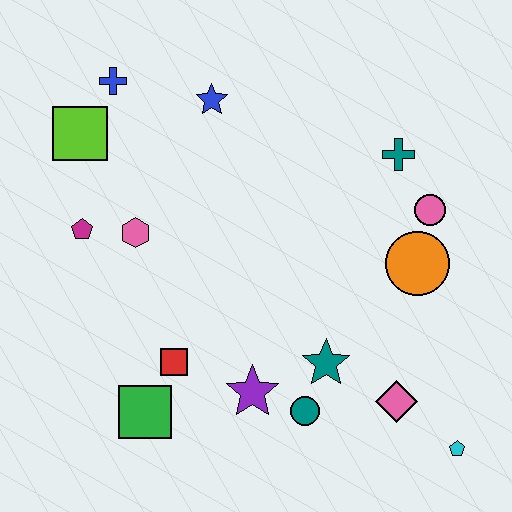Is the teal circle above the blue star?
No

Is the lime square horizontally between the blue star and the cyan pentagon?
No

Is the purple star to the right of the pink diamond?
No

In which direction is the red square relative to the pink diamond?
The red square is to the left of the pink diamond.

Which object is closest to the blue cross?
The lime square is closest to the blue cross.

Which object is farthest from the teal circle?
The blue cross is farthest from the teal circle.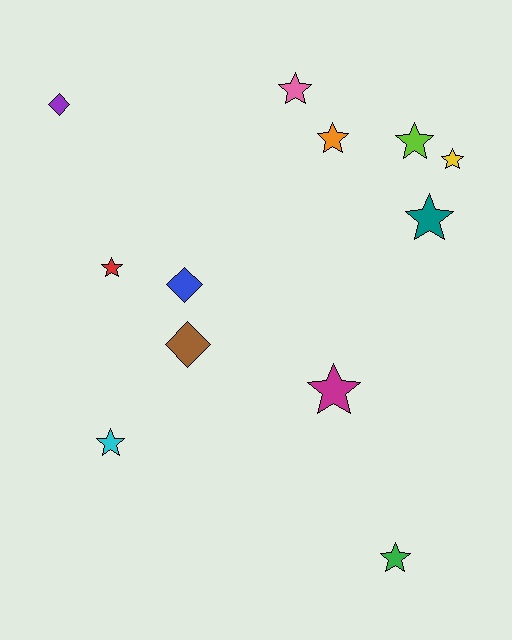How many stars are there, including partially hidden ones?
There are 9 stars.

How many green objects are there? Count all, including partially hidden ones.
There is 1 green object.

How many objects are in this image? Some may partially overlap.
There are 12 objects.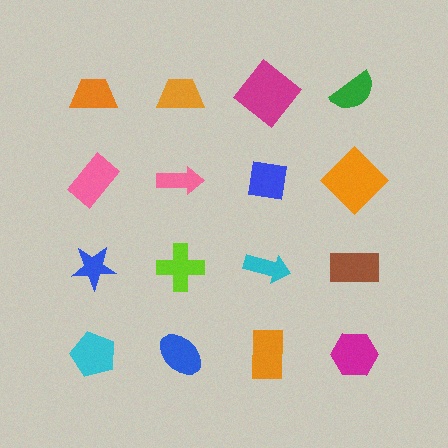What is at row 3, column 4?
A brown rectangle.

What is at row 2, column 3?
A blue square.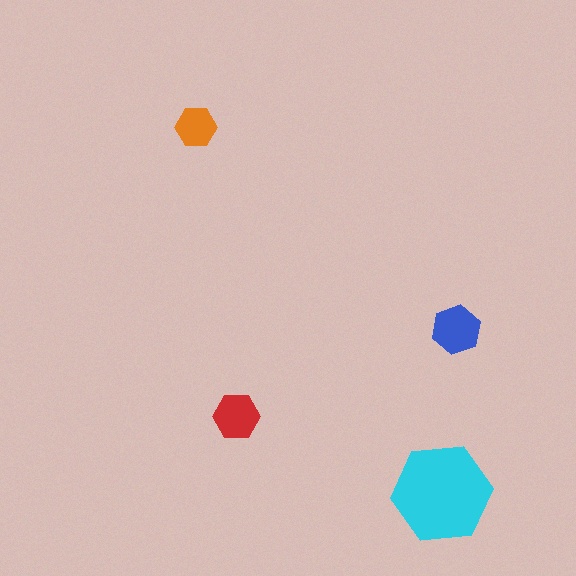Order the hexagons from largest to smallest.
the cyan one, the blue one, the red one, the orange one.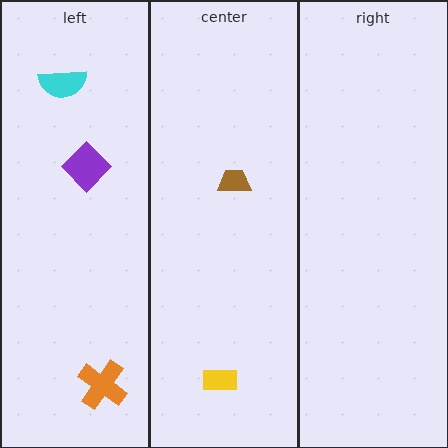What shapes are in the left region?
The cyan semicircle, the orange cross, the purple diamond.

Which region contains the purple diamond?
The left region.